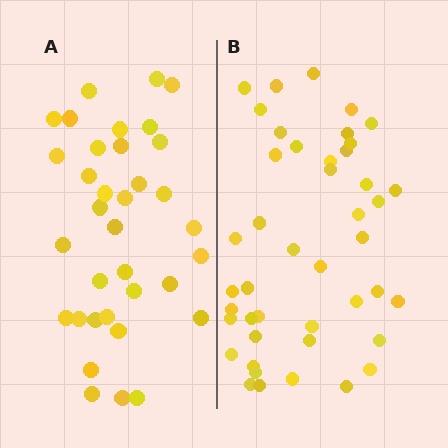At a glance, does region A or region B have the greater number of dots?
Region B (the right region) has more dots.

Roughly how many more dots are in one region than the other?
Region B has roughly 8 or so more dots than region A.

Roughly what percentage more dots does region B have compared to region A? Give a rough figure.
About 25% more.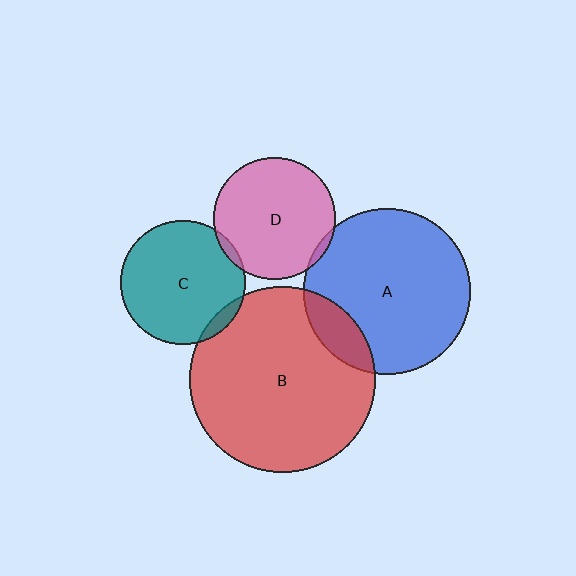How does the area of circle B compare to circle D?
Approximately 2.3 times.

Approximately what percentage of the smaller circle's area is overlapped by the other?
Approximately 15%.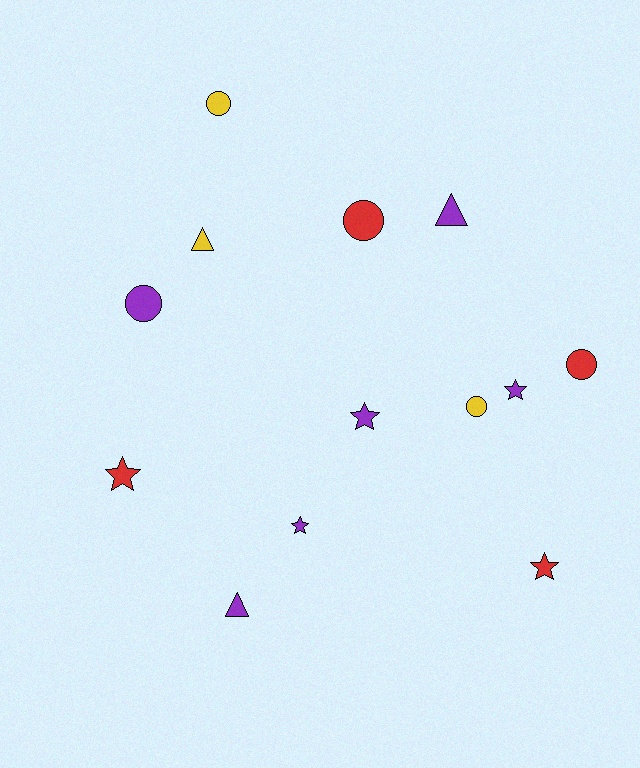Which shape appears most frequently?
Circle, with 5 objects.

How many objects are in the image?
There are 13 objects.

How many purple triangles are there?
There are 2 purple triangles.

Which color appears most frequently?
Purple, with 6 objects.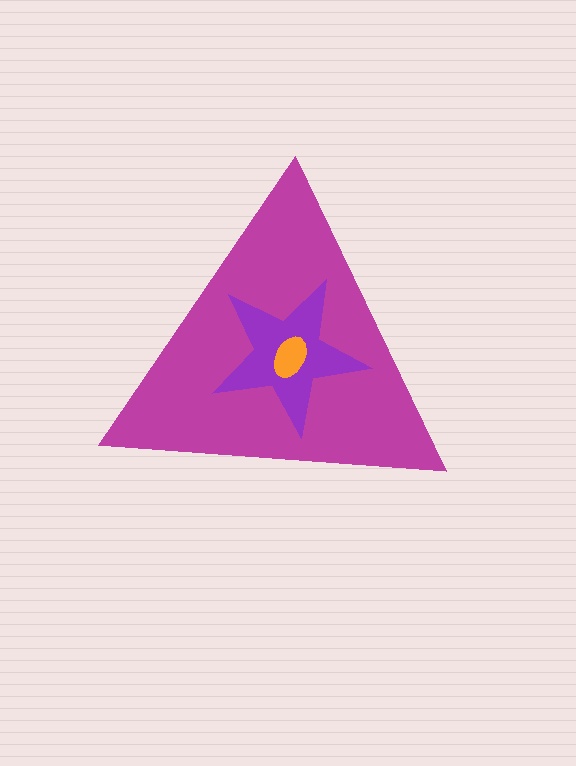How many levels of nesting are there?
3.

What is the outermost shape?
The magenta triangle.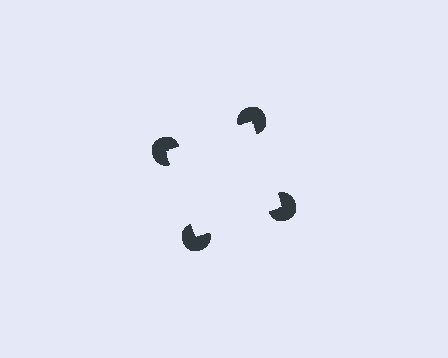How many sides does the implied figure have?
4 sides.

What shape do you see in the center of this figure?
An illusory square — its edges are inferred from the aligned wedge cuts in the pac-man discs, not physically drawn.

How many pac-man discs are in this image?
There are 4 — one at each vertex of the illusory square.